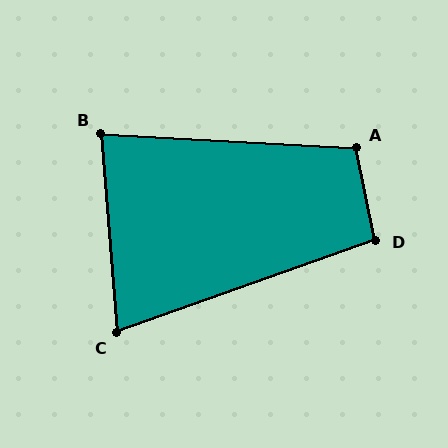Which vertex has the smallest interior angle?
C, at approximately 75 degrees.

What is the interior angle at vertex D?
Approximately 98 degrees (obtuse).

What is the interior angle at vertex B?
Approximately 82 degrees (acute).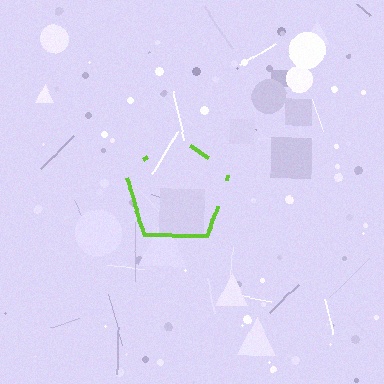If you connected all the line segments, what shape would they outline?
They would outline a pentagon.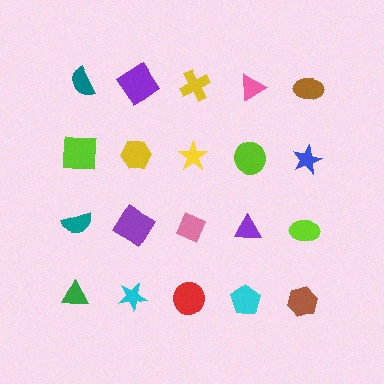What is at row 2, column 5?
A blue star.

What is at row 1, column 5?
A brown ellipse.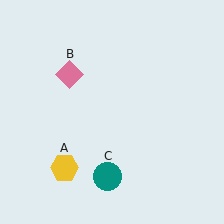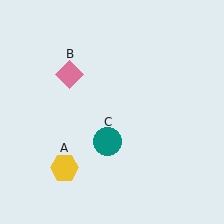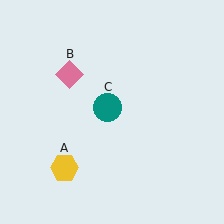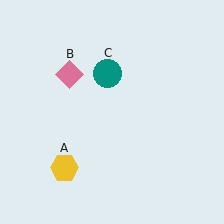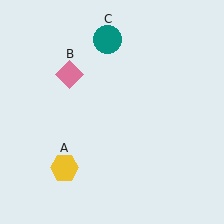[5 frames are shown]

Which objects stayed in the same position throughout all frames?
Yellow hexagon (object A) and pink diamond (object B) remained stationary.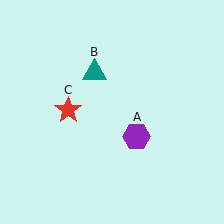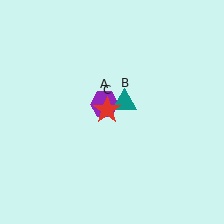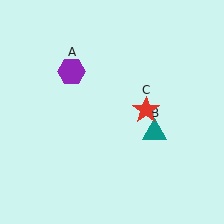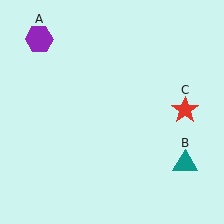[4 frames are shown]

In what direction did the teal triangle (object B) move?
The teal triangle (object B) moved down and to the right.